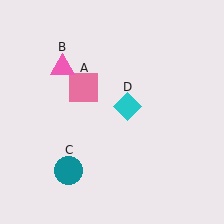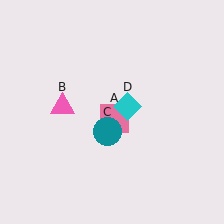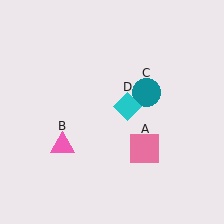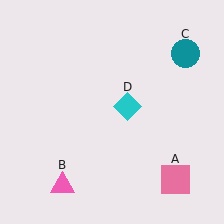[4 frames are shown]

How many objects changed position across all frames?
3 objects changed position: pink square (object A), pink triangle (object B), teal circle (object C).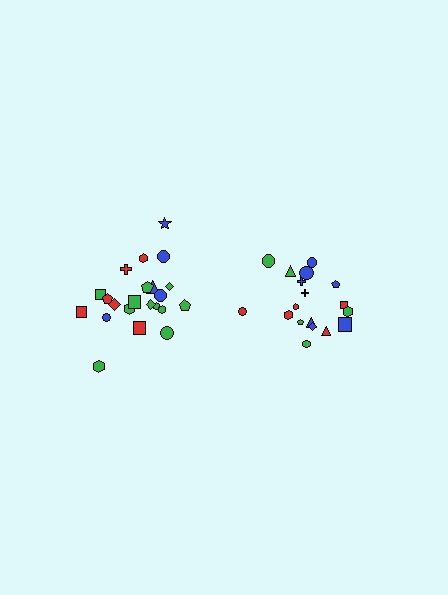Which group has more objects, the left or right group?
The left group.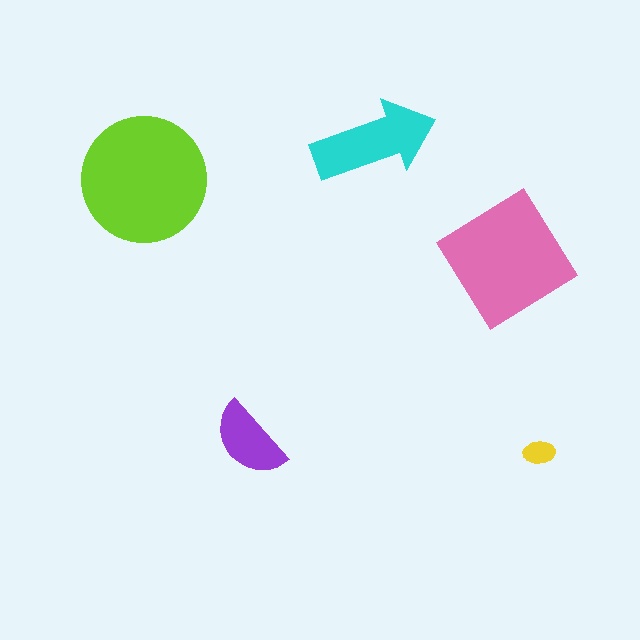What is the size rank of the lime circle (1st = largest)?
1st.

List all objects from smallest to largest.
The yellow ellipse, the purple semicircle, the cyan arrow, the pink diamond, the lime circle.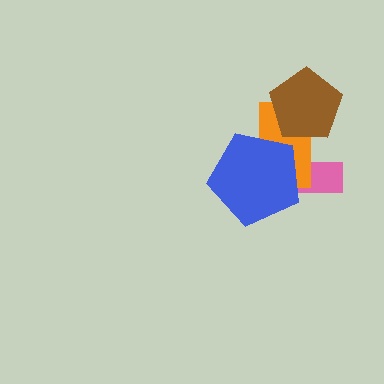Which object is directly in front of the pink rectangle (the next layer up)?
The orange rectangle is directly in front of the pink rectangle.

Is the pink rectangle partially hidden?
Yes, it is partially covered by another shape.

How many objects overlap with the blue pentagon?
2 objects overlap with the blue pentagon.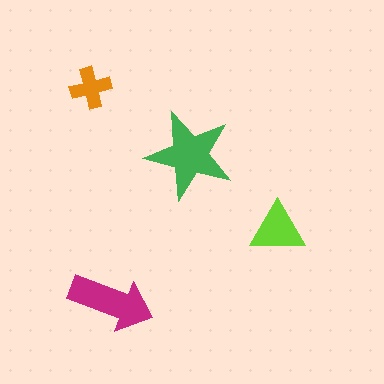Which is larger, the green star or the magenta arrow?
The green star.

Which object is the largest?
The green star.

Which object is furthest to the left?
The orange cross is leftmost.